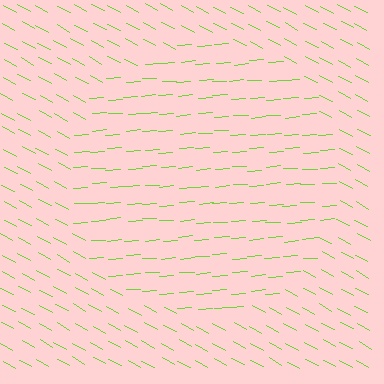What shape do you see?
I see a circle.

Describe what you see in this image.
The image is filled with small lime line segments. A circle region in the image has lines oriented differently from the surrounding lines, creating a visible texture boundary.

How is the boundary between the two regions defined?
The boundary is defined purely by a change in line orientation (approximately 33 degrees difference). All lines are the same color and thickness.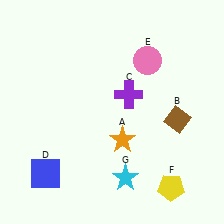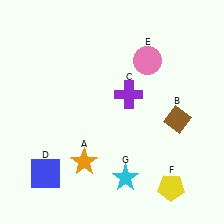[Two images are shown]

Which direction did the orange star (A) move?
The orange star (A) moved left.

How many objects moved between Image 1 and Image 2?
1 object moved between the two images.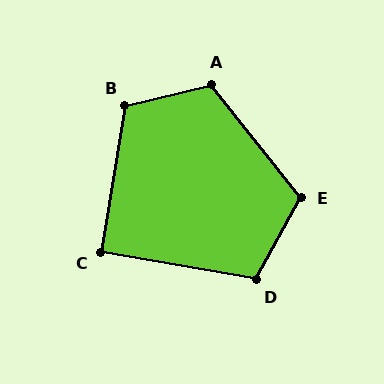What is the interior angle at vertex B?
Approximately 113 degrees (obtuse).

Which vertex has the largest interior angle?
A, at approximately 114 degrees.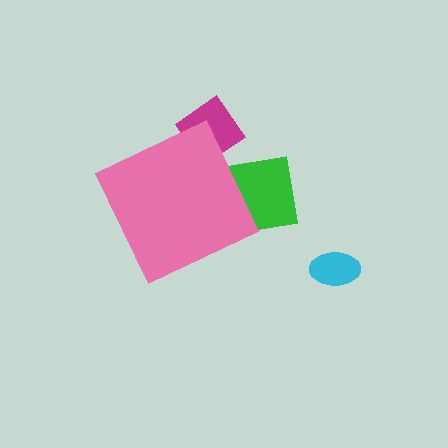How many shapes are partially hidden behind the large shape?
2 shapes are partially hidden.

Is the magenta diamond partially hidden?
Yes, the magenta diamond is partially hidden behind the pink diamond.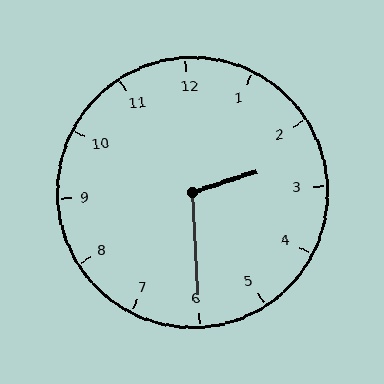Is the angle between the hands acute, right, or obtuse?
It is obtuse.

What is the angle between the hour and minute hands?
Approximately 105 degrees.